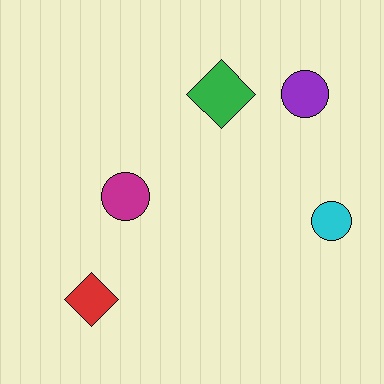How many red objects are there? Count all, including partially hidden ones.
There is 1 red object.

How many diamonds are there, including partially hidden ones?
There are 2 diamonds.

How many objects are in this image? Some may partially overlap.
There are 5 objects.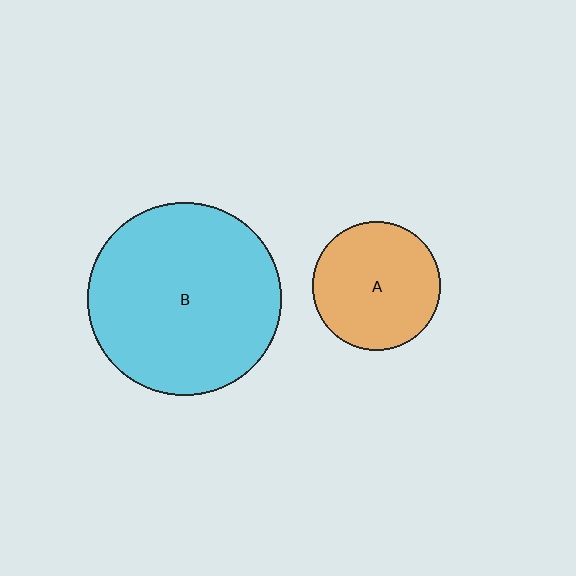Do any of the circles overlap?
No, none of the circles overlap.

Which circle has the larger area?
Circle B (cyan).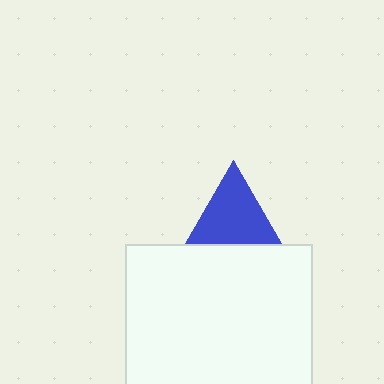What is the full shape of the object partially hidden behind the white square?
The partially hidden object is a blue triangle.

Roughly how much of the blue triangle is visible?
About half of it is visible (roughly 63%).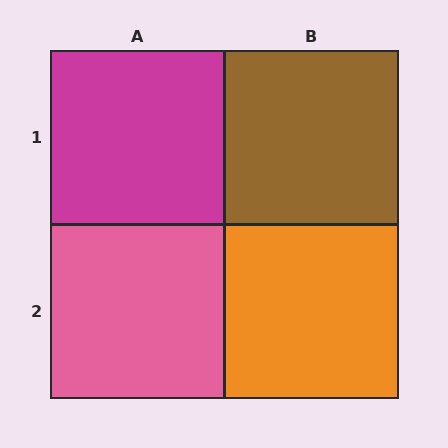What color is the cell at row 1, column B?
Brown.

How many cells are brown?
1 cell is brown.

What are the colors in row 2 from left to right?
Pink, orange.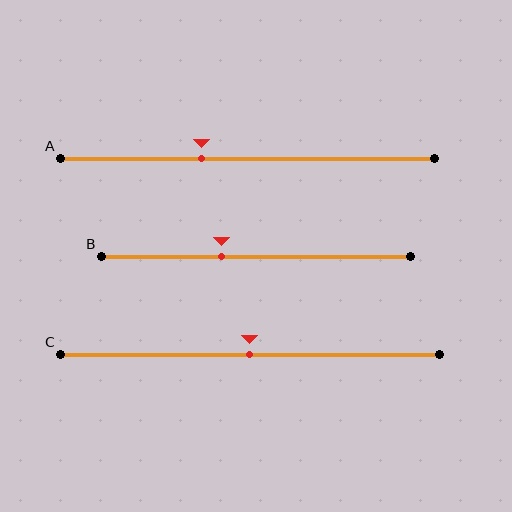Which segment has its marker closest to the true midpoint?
Segment C has its marker closest to the true midpoint.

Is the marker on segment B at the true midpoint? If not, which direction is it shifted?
No, the marker on segment B is shifted to the left by about 11% of the segment length.